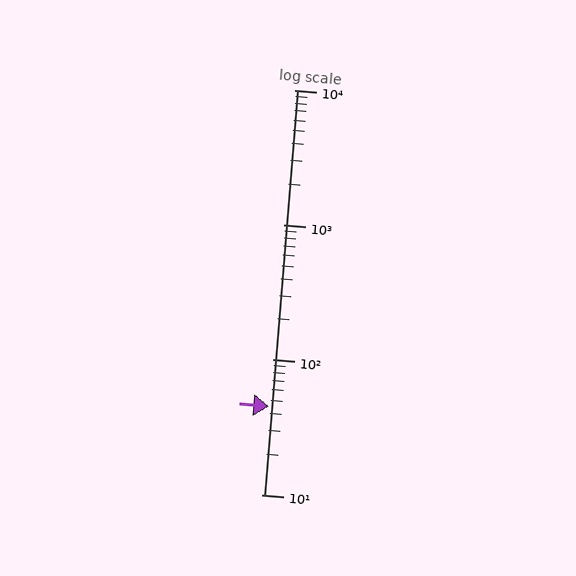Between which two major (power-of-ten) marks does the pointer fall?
The pointer is between 10 and 100.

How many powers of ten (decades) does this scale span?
The scale spans 3 decades, from 10 to 10000.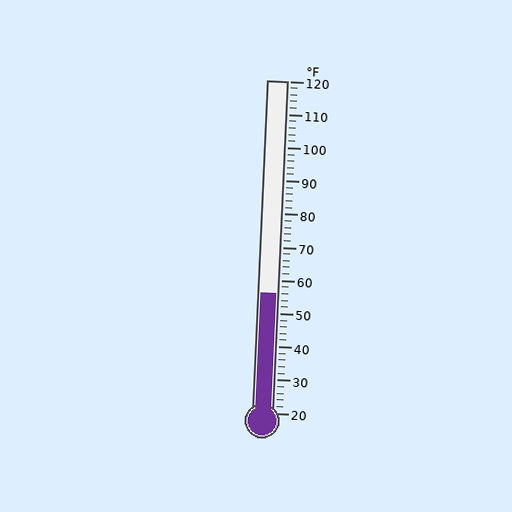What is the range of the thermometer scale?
The thermometer scale ranges from 20°F to 120°F.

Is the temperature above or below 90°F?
The temperature is below 90°F.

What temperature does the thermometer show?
The thermometer shows approximately 56°F.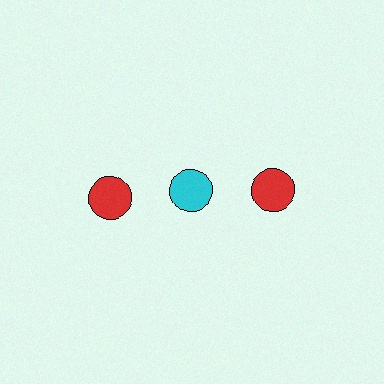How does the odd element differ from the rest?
It has a different color: cyan instead of red.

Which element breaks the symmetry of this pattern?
The cyan circle in the top row, second from left column breaks the symmetry. All other shapes are red circles.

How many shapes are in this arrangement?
There are 3 shapes arranged in a grid pattern.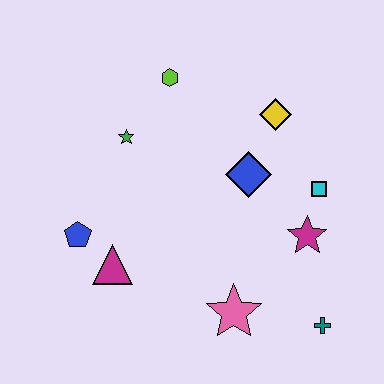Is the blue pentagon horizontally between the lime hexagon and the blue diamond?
No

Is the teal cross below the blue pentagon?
Yes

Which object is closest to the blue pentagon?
The magenta triangle is closest to the blue pentagon.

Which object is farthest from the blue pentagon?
The teal cross is farthest from the blue pentagon.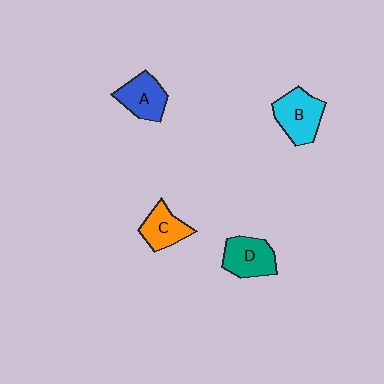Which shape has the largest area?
Shape B (cyan).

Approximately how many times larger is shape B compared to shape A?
Approximately 1.2 times.